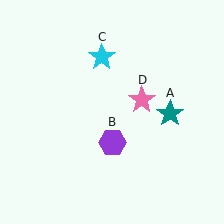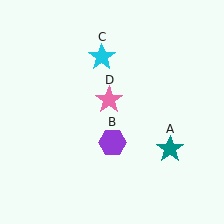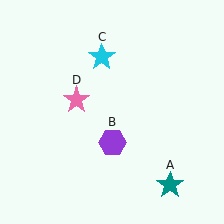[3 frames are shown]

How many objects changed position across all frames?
2 objects changed position: teal star (object A), pink star (object D).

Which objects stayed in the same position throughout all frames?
Purple hexagon (object B) and cyan star (object C) remained stationary.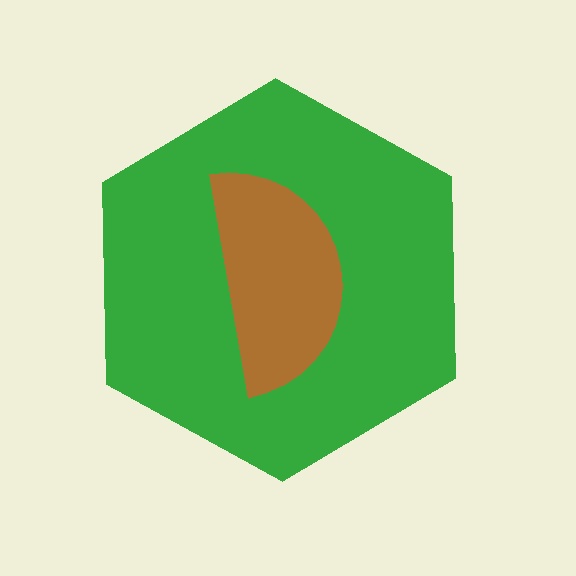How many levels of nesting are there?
2.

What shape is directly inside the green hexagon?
The brown semicircle.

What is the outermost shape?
The green hexagon.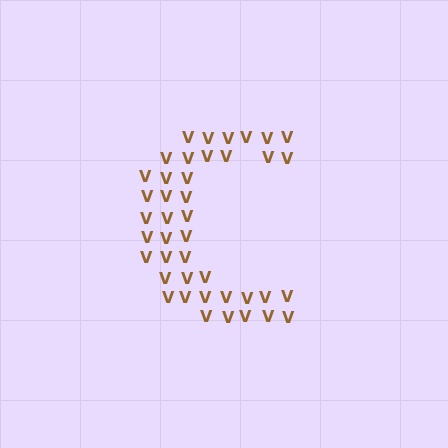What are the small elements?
The small elements are letter V's.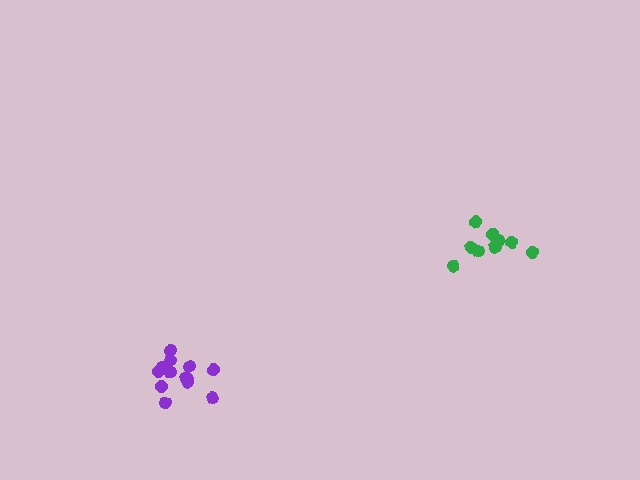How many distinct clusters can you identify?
There are 2 distinct clusters.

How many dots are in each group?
Group 1: 13 dots, Group 2: 10 dots (23 total).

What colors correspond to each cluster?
The clusters are colored: purple, green.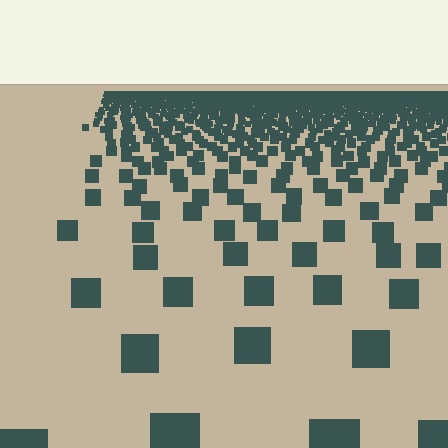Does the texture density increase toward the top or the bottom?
Density increases toward the top.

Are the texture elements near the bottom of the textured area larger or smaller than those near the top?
Larger. Near the bottom, elements are closer to the viewer and appear at a bigger on-screen size.